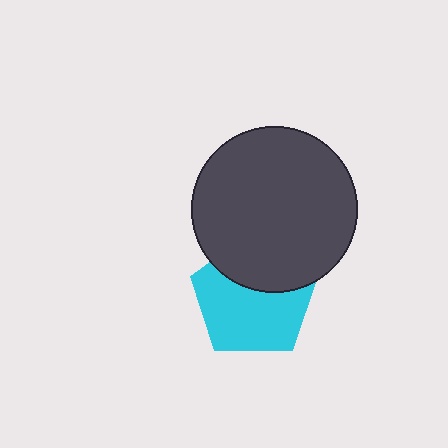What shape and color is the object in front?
The object in front is a dark gray circle.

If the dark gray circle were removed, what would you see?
You would see the complete cyan pentagon.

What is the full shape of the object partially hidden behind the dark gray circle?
The partially hidden object is a cyan pentagon.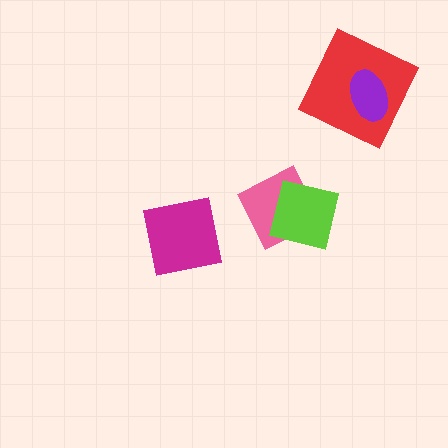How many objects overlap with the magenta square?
0 objects overlap with the magenta square.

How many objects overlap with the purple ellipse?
1 object overlaps with the purple ellipse.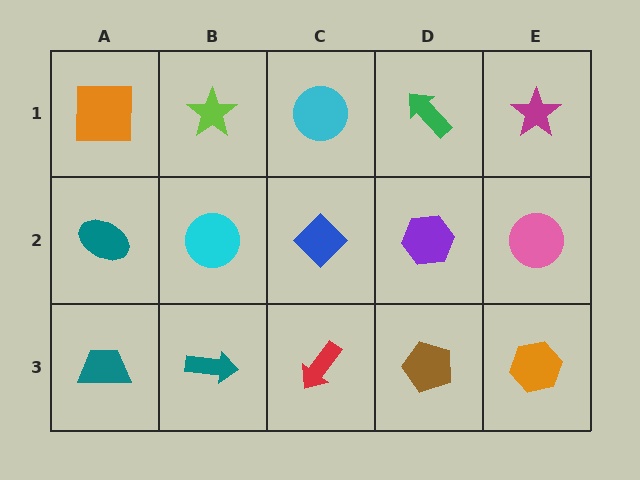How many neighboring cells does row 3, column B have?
3.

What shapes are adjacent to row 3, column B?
A cyan circle (row 2, column B), a teal trapezoid (row 3, column A), a red arrow (row 3, column C).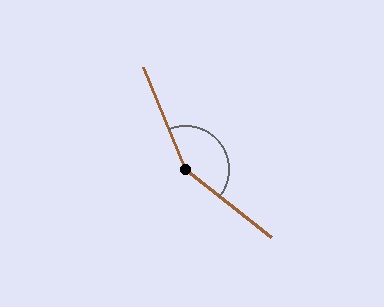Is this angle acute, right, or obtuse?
It is obtuse.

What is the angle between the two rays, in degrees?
Approximately 151 degrees.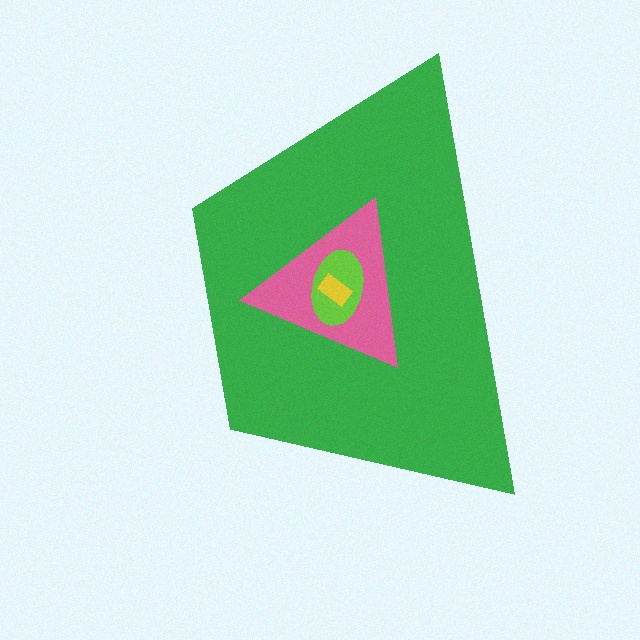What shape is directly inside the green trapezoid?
The pink triangle.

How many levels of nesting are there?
4.